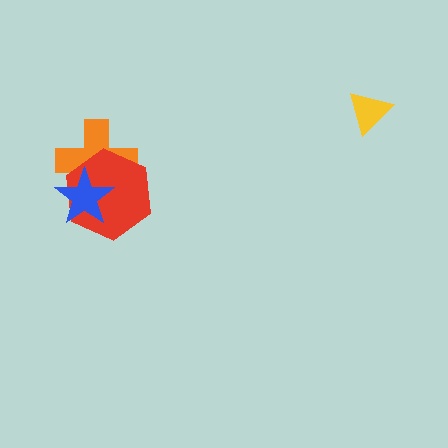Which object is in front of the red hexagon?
The blue star is in front of the red hexagon.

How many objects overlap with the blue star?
2 objects overlap with the blue star.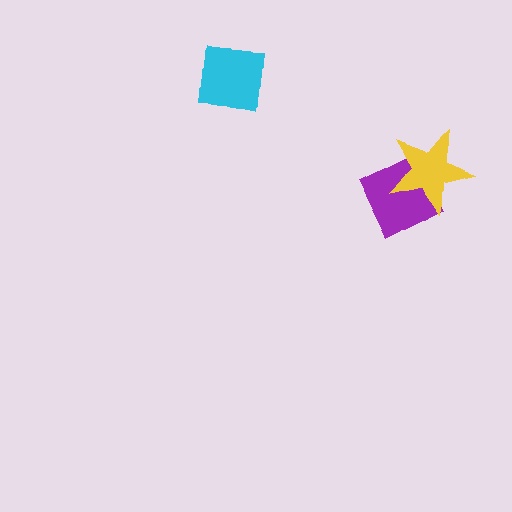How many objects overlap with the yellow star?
1 object overlaps with the yellow star.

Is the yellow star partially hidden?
No, no other shape covers it.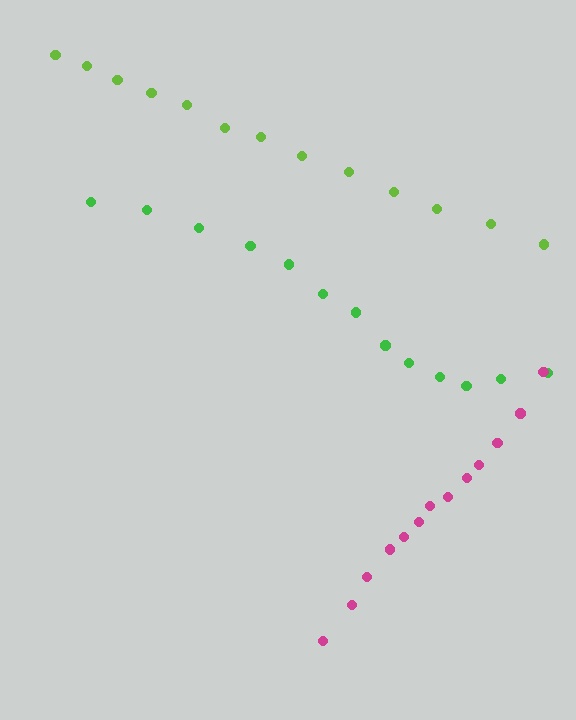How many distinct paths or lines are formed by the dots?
There are 3 distinct paths.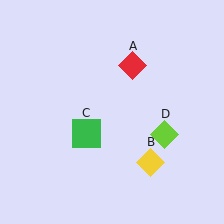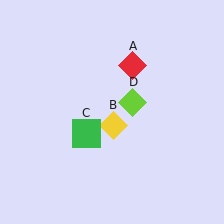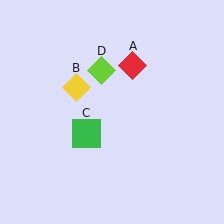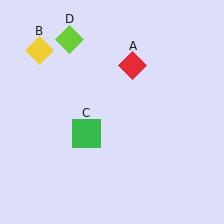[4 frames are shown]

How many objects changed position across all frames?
2 objects changed position: yellow diamond (object B), lime diamond (object D).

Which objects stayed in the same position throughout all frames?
Red diamond (object A) and green square (object C) remained stationary.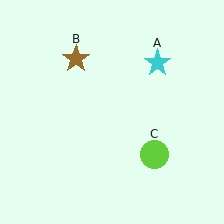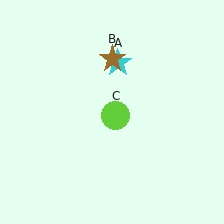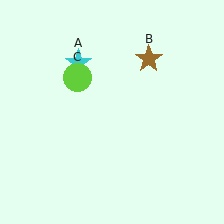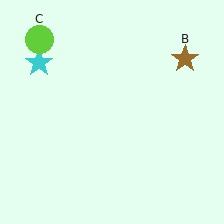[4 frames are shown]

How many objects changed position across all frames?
3 objects changed position: cyan star (object A), brown star (object B), lime circle (object C).